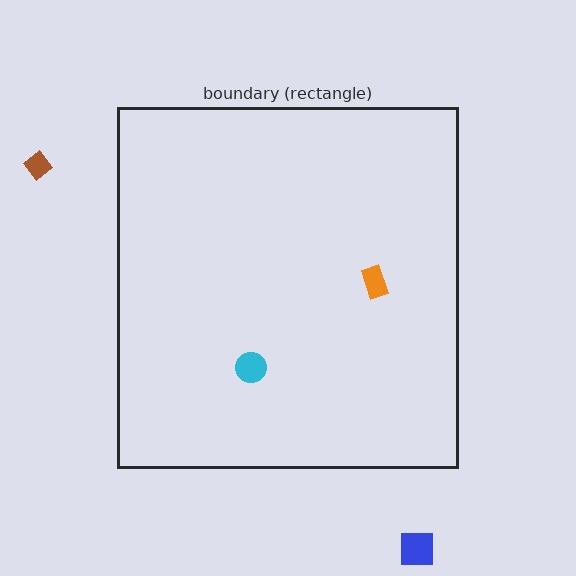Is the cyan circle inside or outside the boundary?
Inside.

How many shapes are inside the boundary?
2 inside, 2 outside.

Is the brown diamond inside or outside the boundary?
Outside.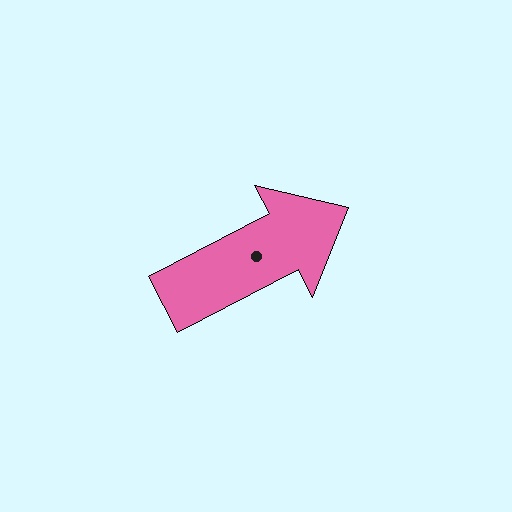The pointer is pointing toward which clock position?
Roughly 2 o'clock.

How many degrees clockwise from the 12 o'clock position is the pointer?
Approximately 62 degrees.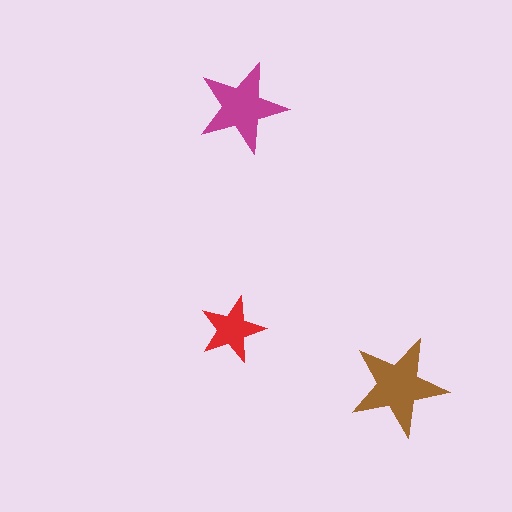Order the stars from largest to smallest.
the brown one, the magenta one, the red one.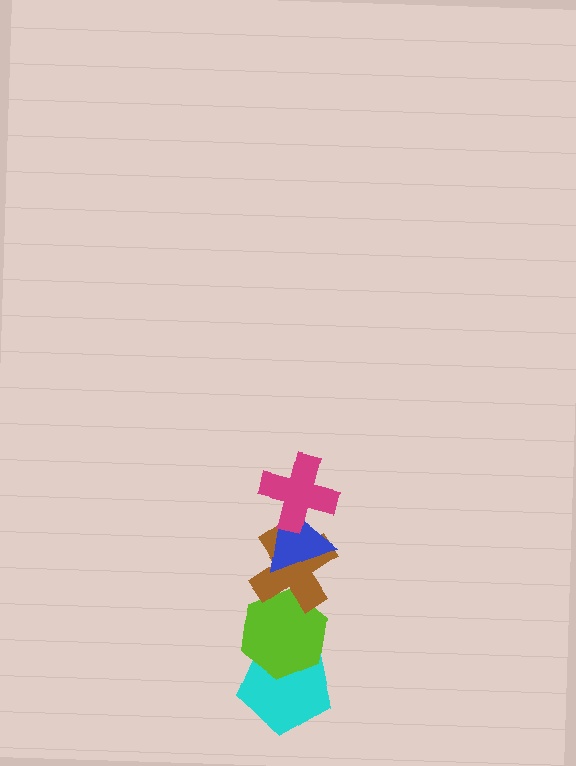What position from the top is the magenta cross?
The magenta cross is 1st from the top.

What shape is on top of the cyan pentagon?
The lime hexagon is on top of the cyan pentagon.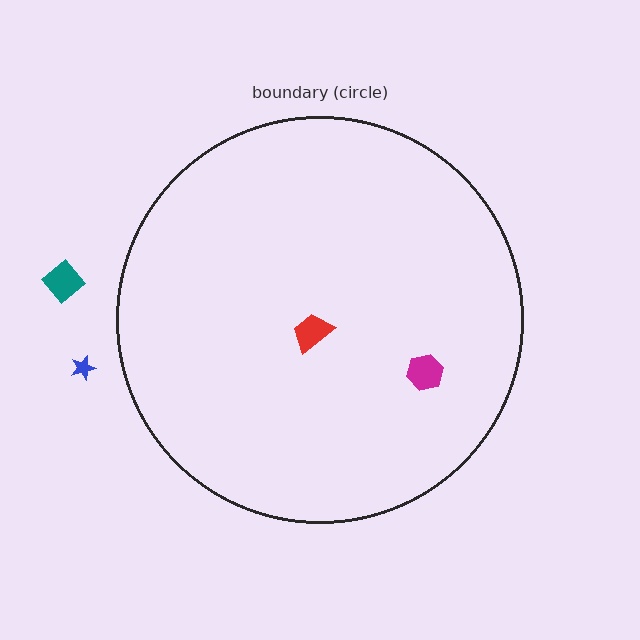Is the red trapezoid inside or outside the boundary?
Inside.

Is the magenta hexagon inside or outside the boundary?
Inside.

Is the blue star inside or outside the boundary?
Outside.